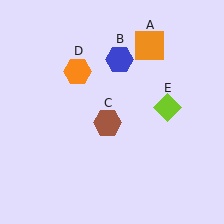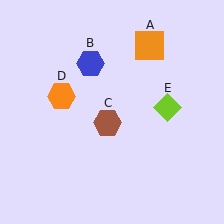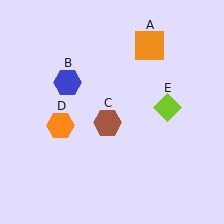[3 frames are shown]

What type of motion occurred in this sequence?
The blue hexagon (object B), orange hexagon (object D) rotated counterclockwise around the center of the scene.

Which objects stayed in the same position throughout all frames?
Orange square (object A) and brown hexagon (object C) and lime diamond (object E) remained stationary.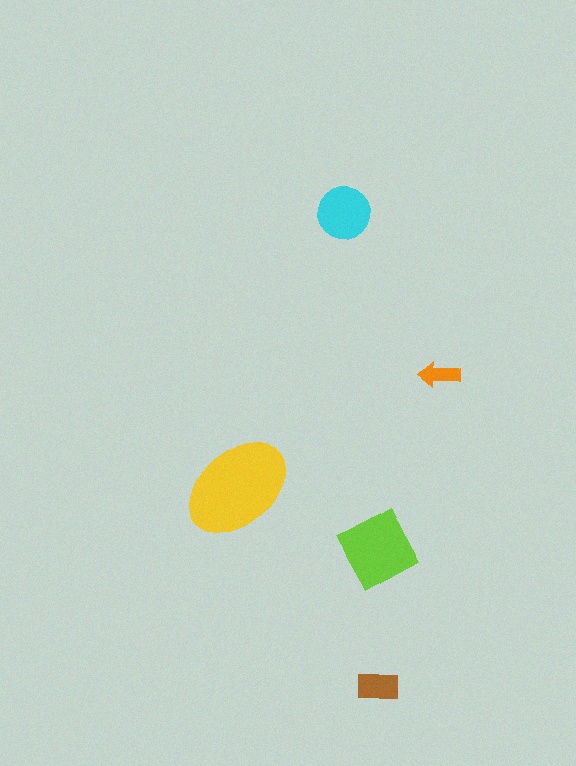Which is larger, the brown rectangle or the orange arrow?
The brown rectangle.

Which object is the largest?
The yellow ellipse.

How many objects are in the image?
There are 5 objects in the image.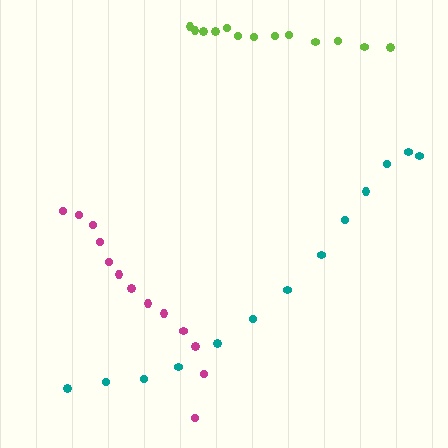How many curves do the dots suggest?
There are 3 distinct paths.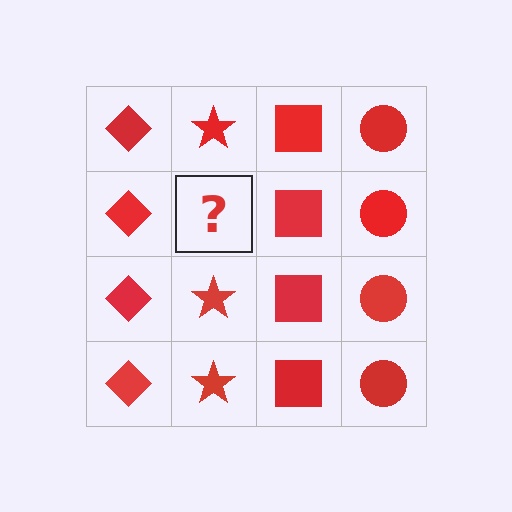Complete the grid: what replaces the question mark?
The question mark should be replaced with a red star.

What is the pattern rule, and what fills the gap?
The rule is that each column has a consistent shape. The gap should be filled with a red star.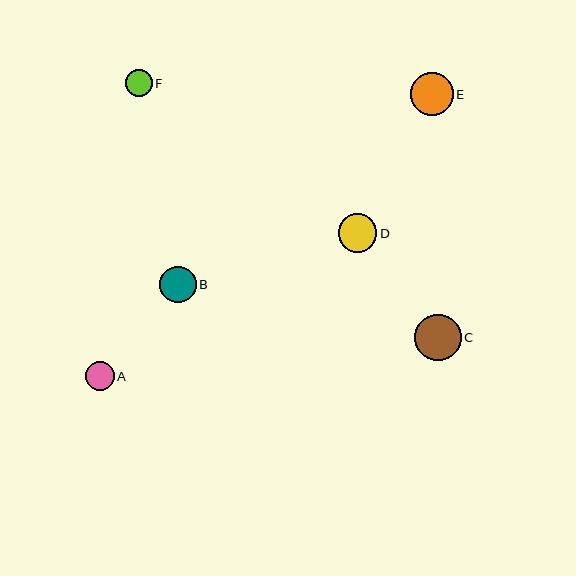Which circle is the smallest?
Circle F is the smallest with a size of approximately 27 pixels.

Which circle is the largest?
Circle C is the largest with a size of approximately 46 pixels.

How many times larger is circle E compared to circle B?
Circle E is approximately 1.2 times the size of circle B.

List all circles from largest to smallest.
From largest to smallest: C, E, D, B, A, F.